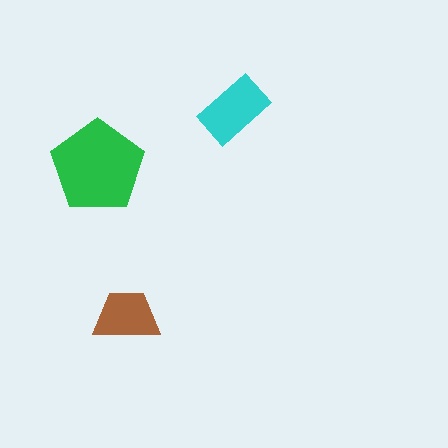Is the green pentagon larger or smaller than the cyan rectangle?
Larger.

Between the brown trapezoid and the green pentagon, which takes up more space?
The green pentagon.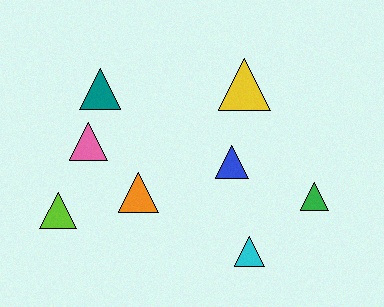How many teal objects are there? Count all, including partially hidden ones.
There is 1 teal object.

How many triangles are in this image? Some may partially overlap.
There are 8 triangles.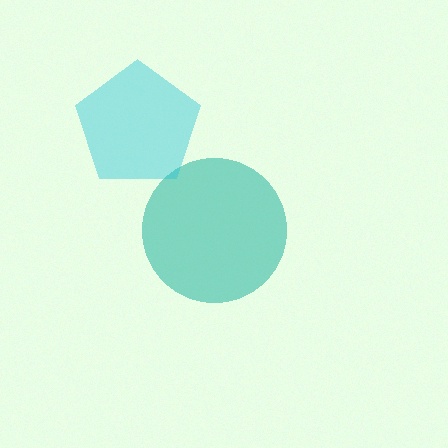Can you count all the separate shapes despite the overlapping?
Yes, there are 2 separate shapes.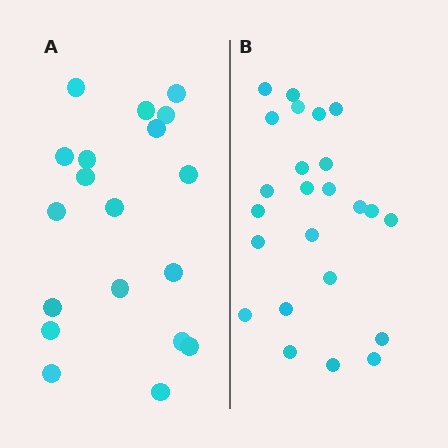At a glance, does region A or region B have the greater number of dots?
Region B (the right region) has more dots.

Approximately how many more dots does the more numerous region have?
Region B has about 5 more dots than region A.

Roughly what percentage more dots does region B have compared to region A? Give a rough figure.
About 25% more.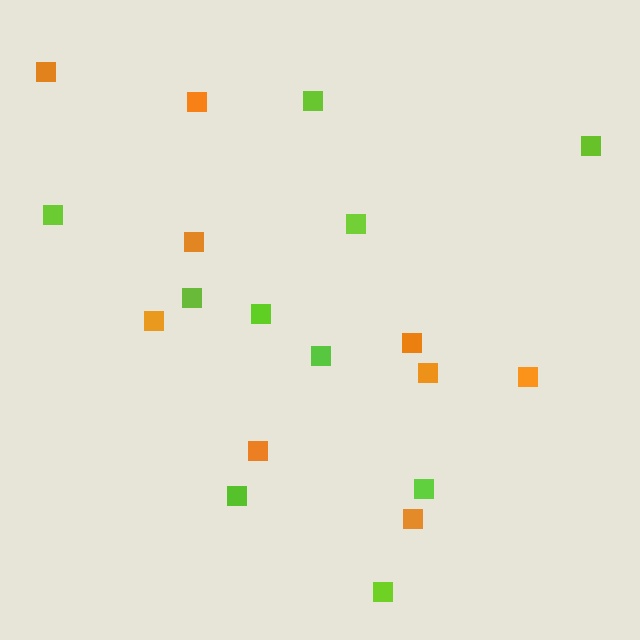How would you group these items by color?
There are 2 groups: one group of orange squares (9) and one group of lime squares (10).